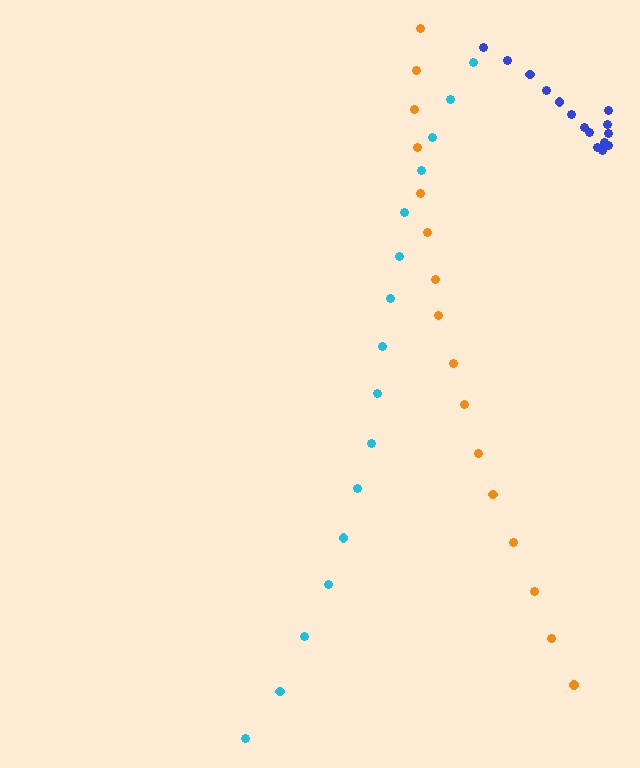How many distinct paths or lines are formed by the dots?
There are 3 distinct paths.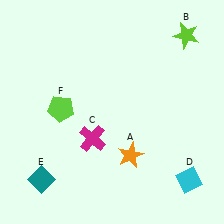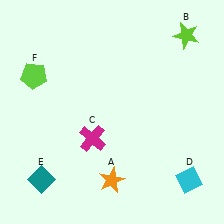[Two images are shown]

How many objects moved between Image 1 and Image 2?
2 objects moved between the two images.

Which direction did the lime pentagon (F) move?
The lime pentagon (F) moved up.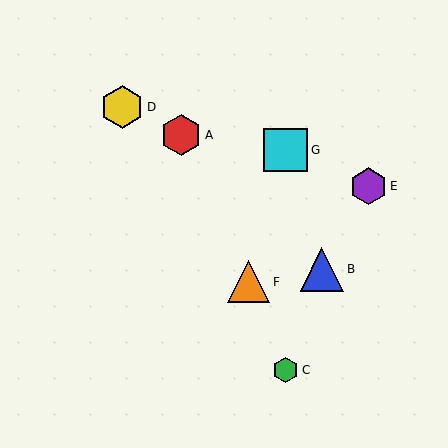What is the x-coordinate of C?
Object C is at x≈286.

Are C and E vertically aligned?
No, C is at x≈286 and E is at x≈368.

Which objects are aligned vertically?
Objects C, G are aligned vertically.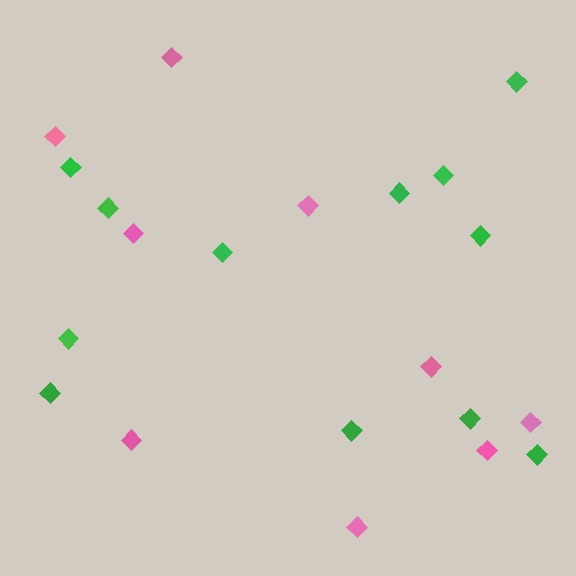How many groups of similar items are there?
There are 2 groups: one group of green diamonds (12) and one group of pink diamonds (9).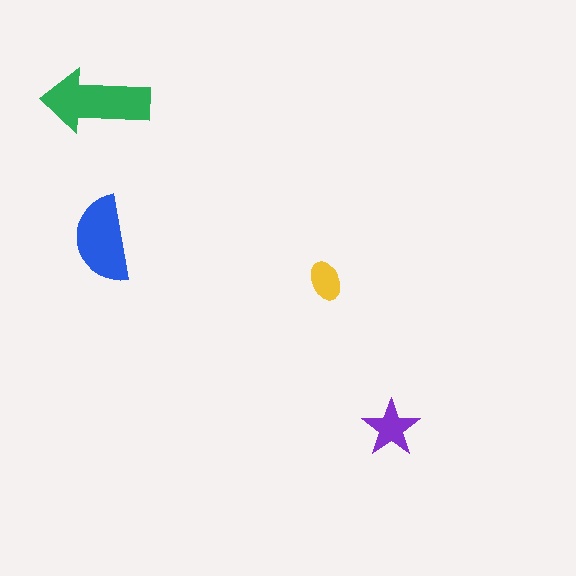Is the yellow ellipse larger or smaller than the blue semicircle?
Smaller.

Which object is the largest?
The green arrow.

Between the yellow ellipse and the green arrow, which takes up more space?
The green arrow.